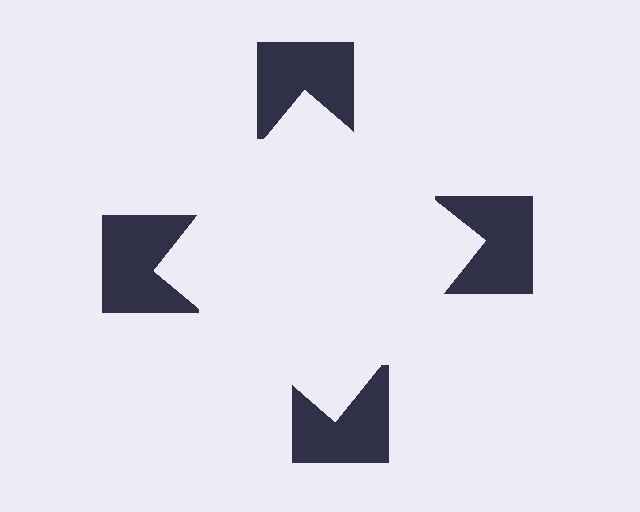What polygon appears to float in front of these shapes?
An illusory square — its edges are inferred from the aligned wedge cuts in the notched squares, not physically drawn.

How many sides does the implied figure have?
4 sides.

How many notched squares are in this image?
There are 4 — one at each vertex of the illusory square.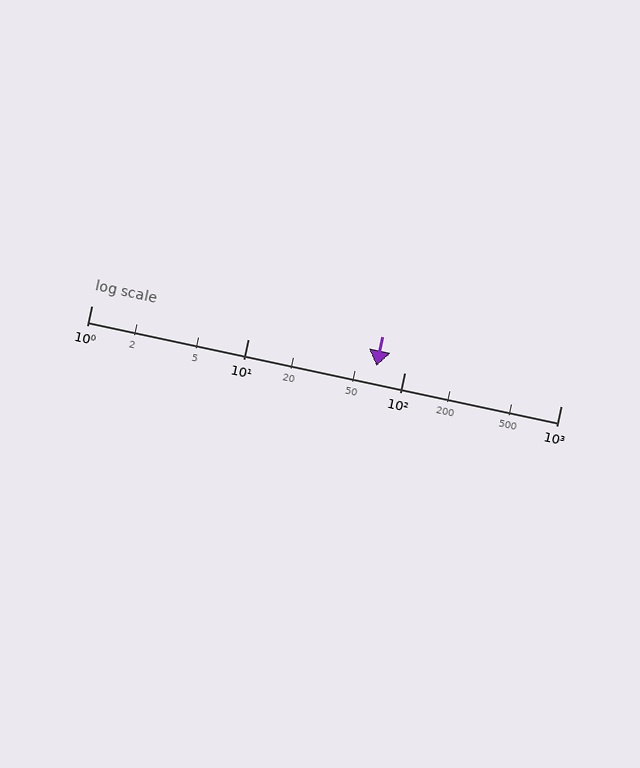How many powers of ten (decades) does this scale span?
The scale spans 3 decades, from 1 to 1000.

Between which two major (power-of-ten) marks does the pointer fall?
The pointer is between 10 and 100.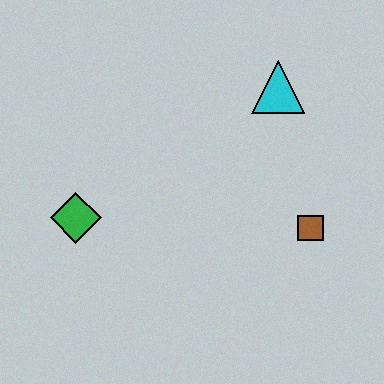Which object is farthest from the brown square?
The green diamond is farthest from the brown square.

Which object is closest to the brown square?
The cyan triangle is closest to the brown square.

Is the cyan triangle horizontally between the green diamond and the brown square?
Yes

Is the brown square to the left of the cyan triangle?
No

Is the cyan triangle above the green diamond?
Yes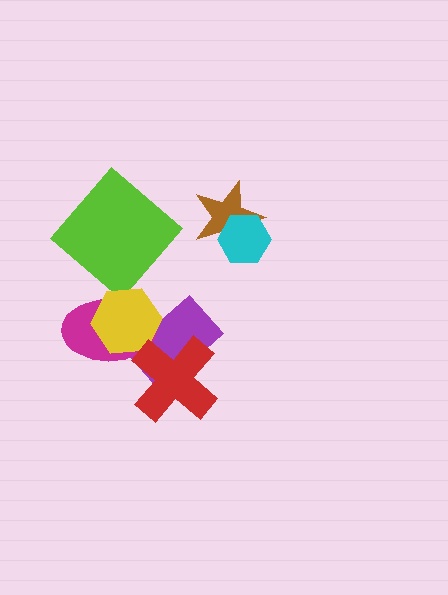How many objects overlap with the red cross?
2 objects overlap with the red cross.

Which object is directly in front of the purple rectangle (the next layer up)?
The magenta ellipse is directly in front of the purple rectangle.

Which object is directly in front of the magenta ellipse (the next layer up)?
The yellow hexagon is directly in front of the magenta ellipse.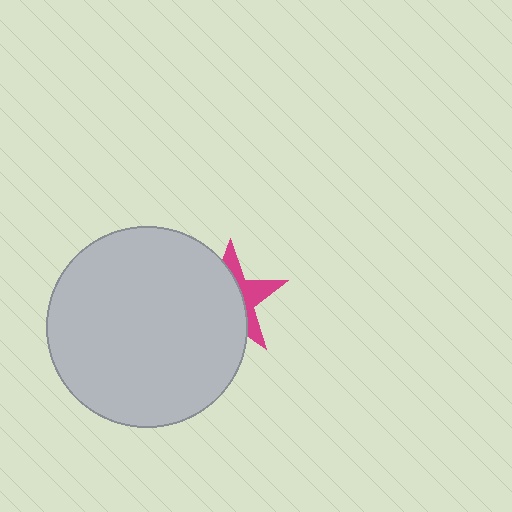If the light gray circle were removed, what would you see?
You would see the complete magenta star.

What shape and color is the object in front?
The object in front is a light gray circle.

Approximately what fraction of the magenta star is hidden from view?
Roughly 64% of the magenta star is hidden behind the light gray circle.